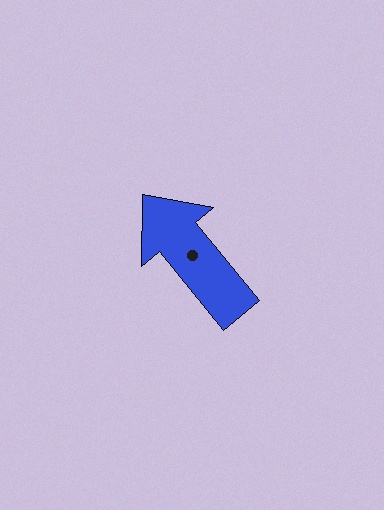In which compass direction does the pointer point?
Northwest.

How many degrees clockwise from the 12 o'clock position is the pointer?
Approximately 321 degrees.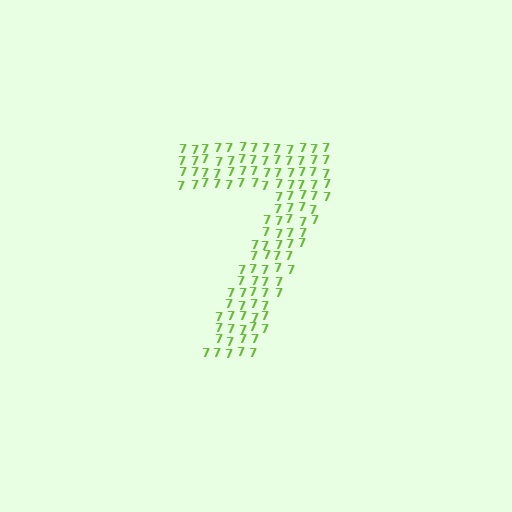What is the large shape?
The large shape is the digit 7.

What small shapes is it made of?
It is made of small digit 7's.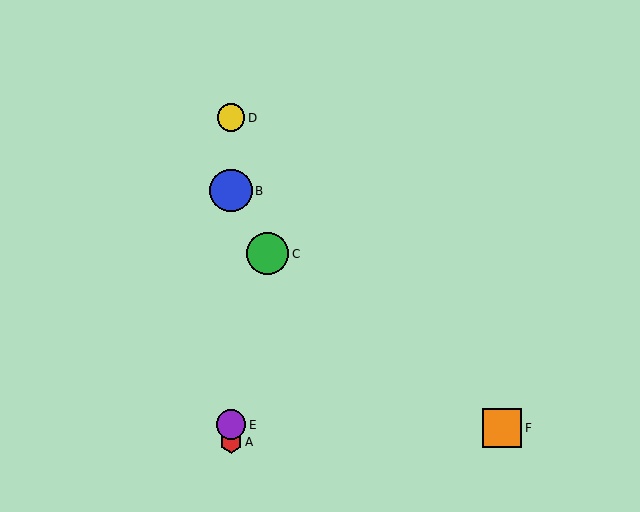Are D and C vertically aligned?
No, D is at x≈231 and C is at x≈268.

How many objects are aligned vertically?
4 objects (A, B, D, E) are aligned vertically.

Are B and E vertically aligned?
Yes, both are at x≈231.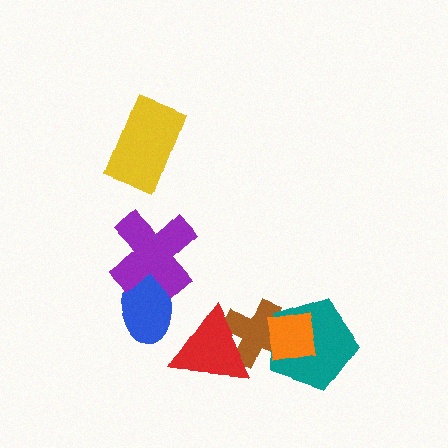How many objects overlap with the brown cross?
3 objects overlap with the brown cross.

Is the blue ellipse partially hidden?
Yes, it is partially covered by another shape.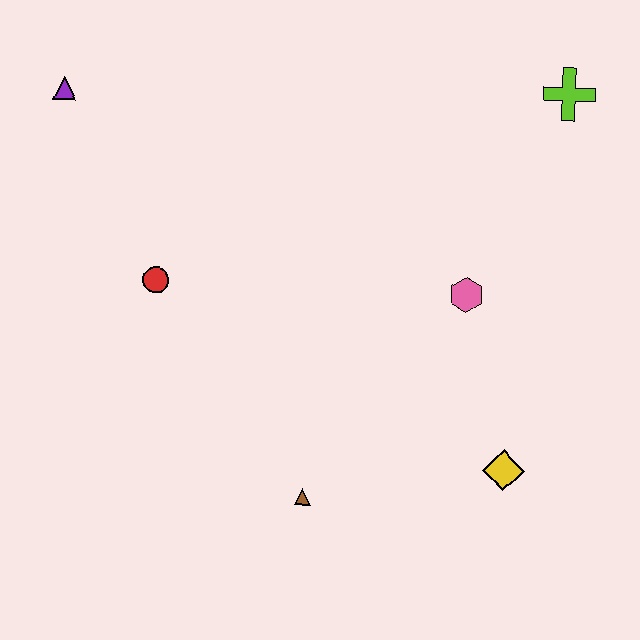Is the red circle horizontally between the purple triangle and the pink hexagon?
Yes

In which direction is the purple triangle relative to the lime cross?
The purple triangle is to the left of the lime cross.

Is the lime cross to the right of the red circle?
Yes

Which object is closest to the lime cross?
The pink hexagon is closest to the lime cross.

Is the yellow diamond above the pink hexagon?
No